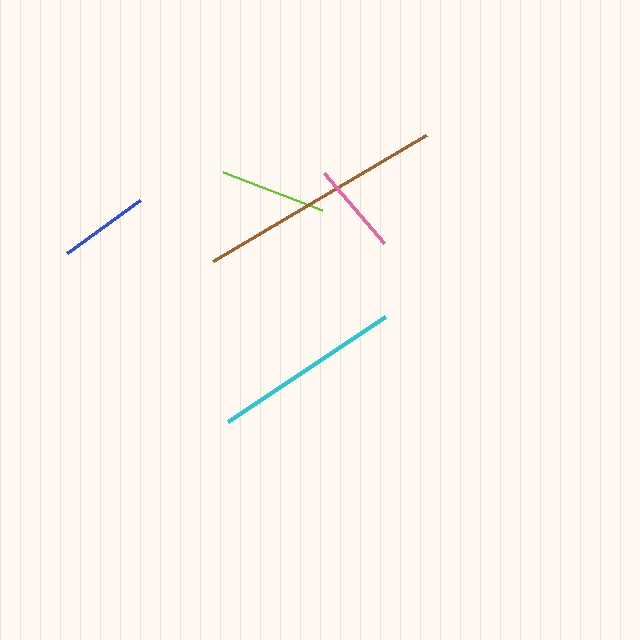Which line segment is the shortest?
The blue line is the shortest at approximately 91 pixels.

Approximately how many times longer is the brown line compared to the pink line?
The brown line is approximately 2.7 times the length of the pink line.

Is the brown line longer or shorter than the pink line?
The brown line is longer than the pink line.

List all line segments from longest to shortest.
From longest to shortest: brown, cyan, lime, pink, blue.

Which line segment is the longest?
The brown line is the longest at approximately 247 pixels.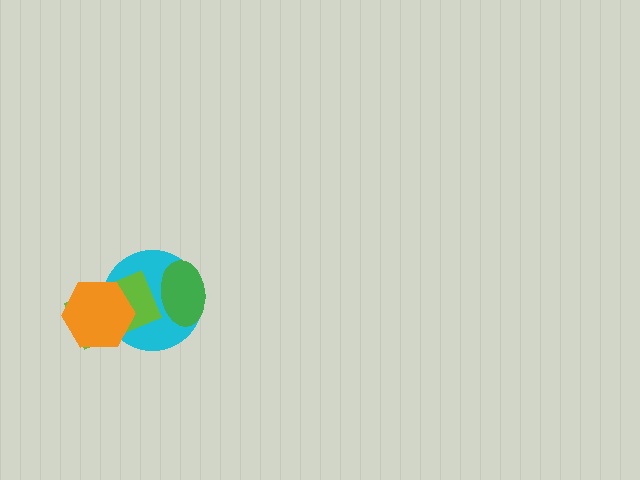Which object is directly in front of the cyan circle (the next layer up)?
The green ellipse is directly in front of the cyan circle.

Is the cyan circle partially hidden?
Yes, it is partially covered by another shape.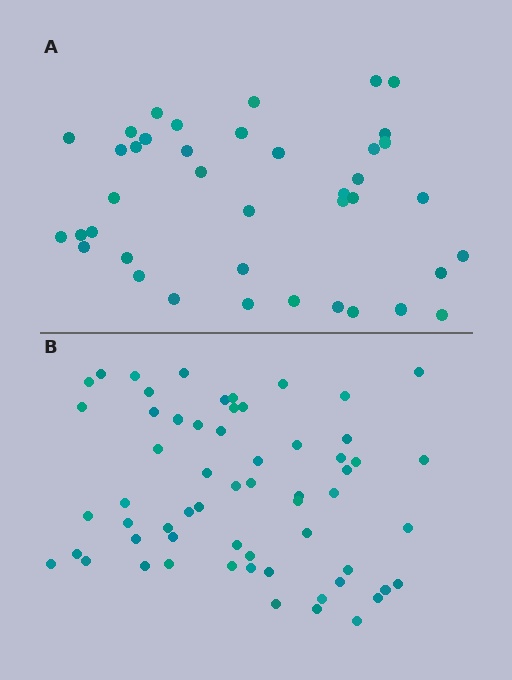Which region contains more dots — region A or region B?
Region B (the bottom region) has more dots.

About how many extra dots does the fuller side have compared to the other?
Region B has approximately 20 more dots than region A.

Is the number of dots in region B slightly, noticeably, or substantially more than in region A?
Region B has substantially more. The ratio is roughly 1.5 to 1.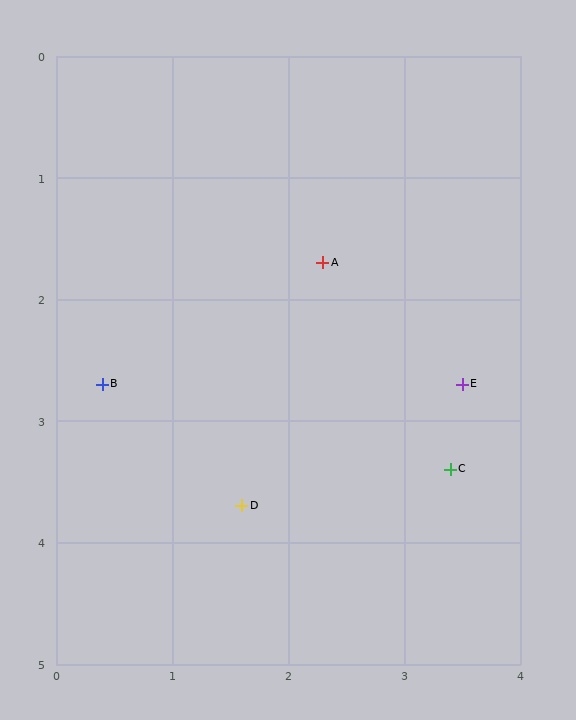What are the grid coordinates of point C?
Point C is at approximately (3.4, 3.4).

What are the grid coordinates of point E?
Point E is at approximately (3.5, 2.7).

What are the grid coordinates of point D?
Point D is at approximately (1.6, 3.7).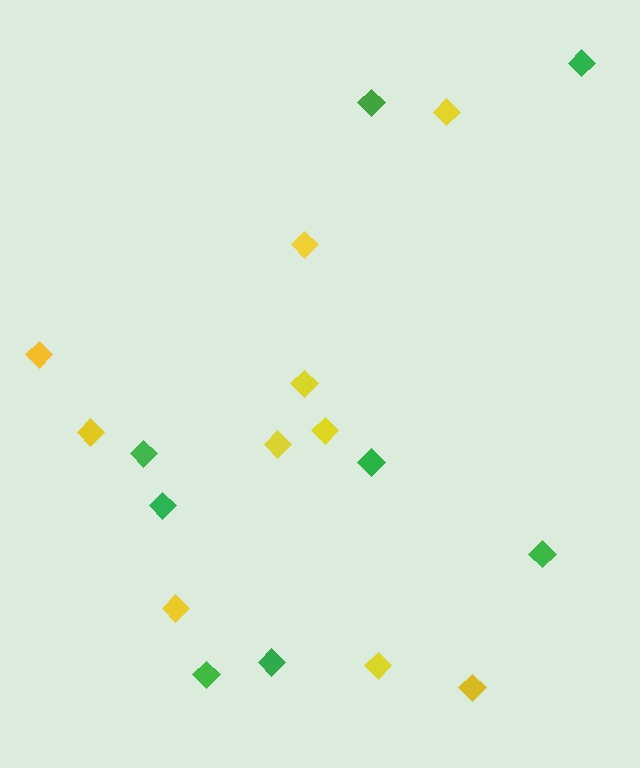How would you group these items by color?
There are 2 groups: one group of yellow diamonds (10) and one group of green diamonds (8).